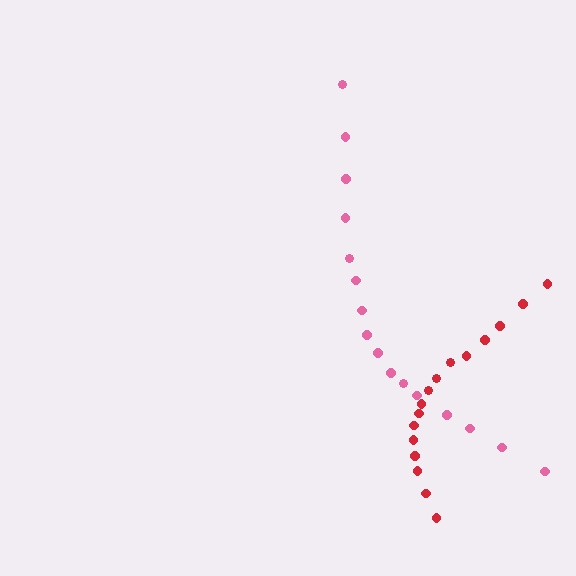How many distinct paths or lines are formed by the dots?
There are 2 distinct paths.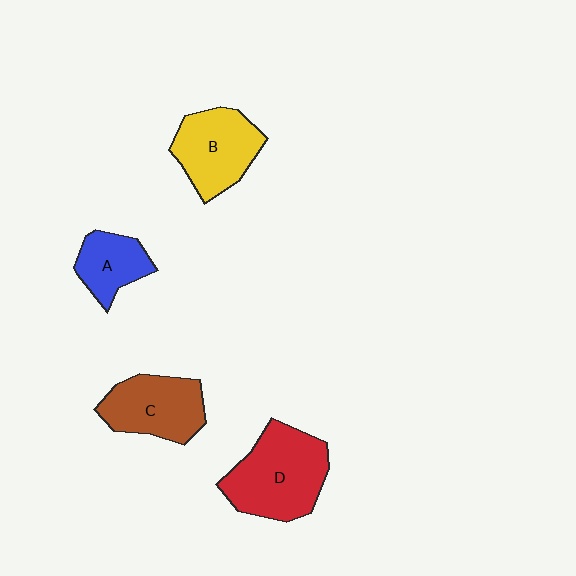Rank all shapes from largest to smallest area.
From largest to smallest: D (red), B (yellow), C (brown), A (blue).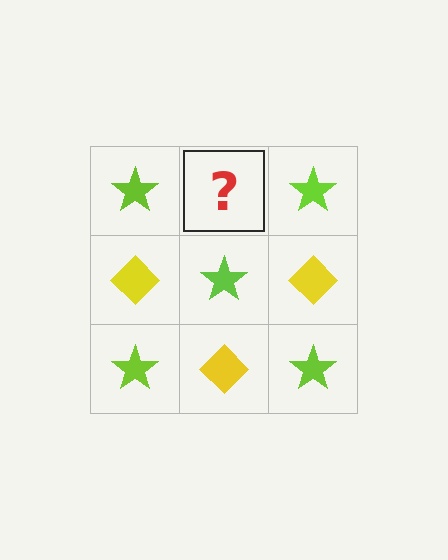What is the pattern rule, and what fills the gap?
The rule is that it alternates lime star and yellow diamond in a checkerboard pattern. The gap should be filled with a yellow diamond.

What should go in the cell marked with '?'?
The missing cell should contain a yellow diamond.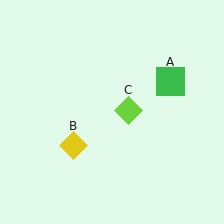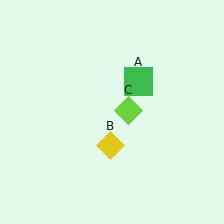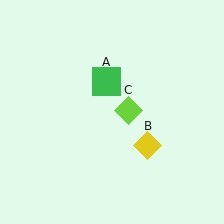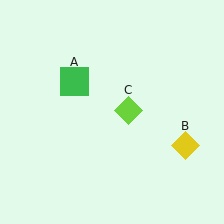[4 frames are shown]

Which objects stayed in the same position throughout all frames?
Lime diamond (object C) remained stationary.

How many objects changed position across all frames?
2 objects changed position: green square (object A), yellow diamond (object B).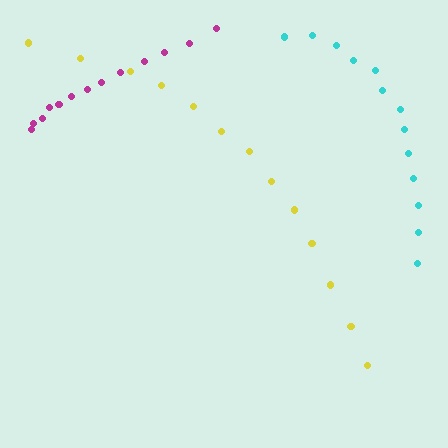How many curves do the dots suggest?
There are 3 distinct paths.